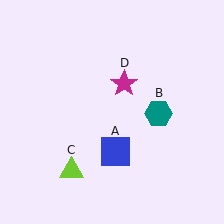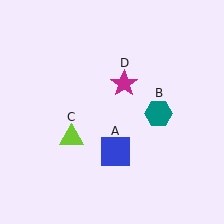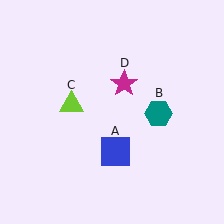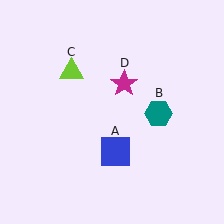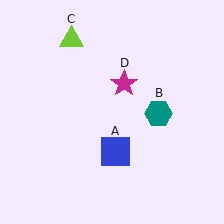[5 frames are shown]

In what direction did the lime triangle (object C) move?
The lime triangle (object C) moved up.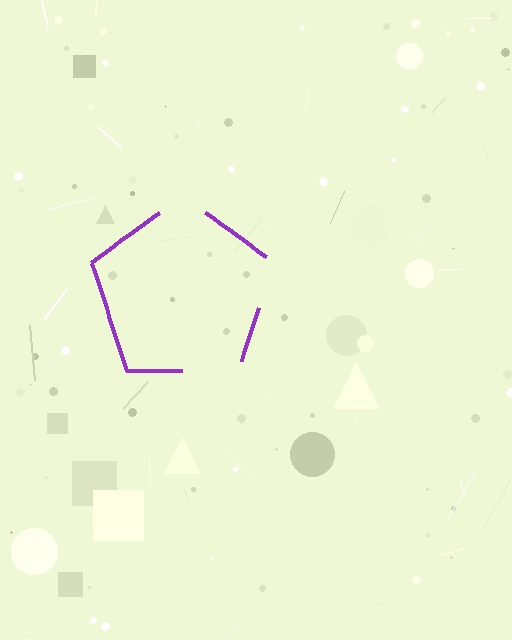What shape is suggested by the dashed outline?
The dashed outline suggests a pentagon.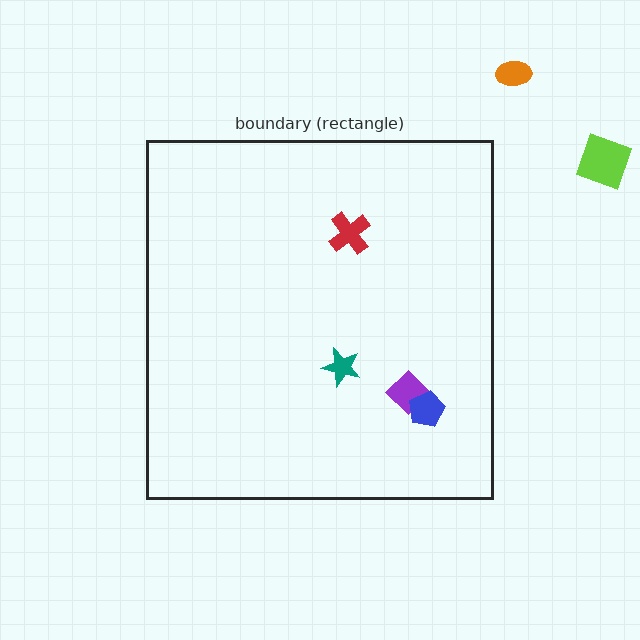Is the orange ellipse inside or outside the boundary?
Outside.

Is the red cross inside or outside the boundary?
Inside.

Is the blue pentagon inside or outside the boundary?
Inside.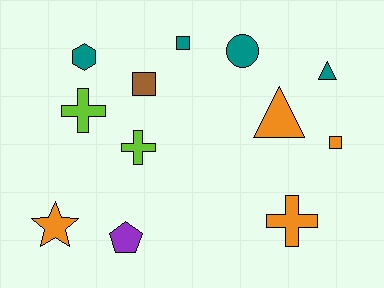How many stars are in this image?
There is 1 star.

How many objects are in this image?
There are 12 objects.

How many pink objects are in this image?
There are no pink objects.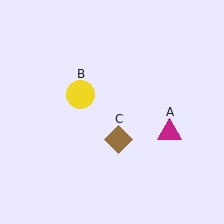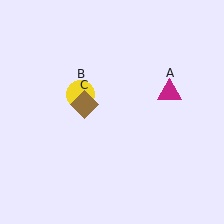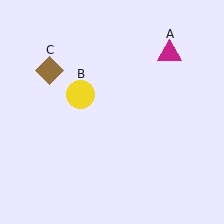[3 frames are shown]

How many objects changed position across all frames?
2 objects changed position: magenta triangle (object A), brown diamond (object C).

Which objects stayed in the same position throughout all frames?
Yellow circle (object B) remained stationary.